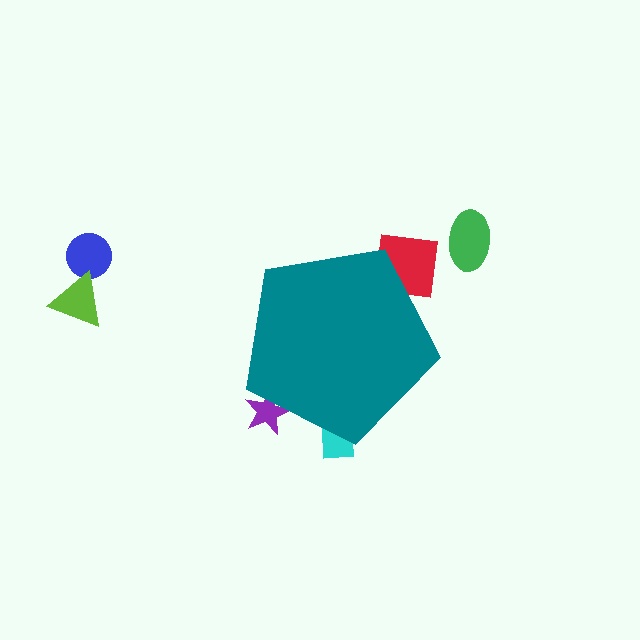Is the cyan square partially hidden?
Yes, the cyan square is partially hidden behind the teal pentagon.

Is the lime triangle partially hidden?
No, the lime triangle is fully visible.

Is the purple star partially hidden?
Yes, the purple star is partially hidden behind the teal pentagon.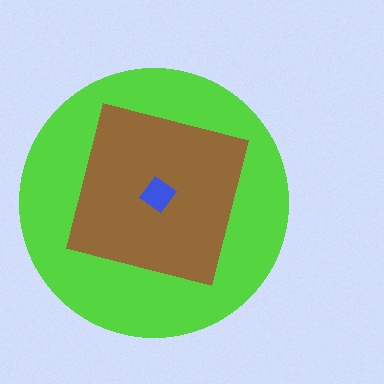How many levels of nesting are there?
3.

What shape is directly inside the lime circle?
The brown square.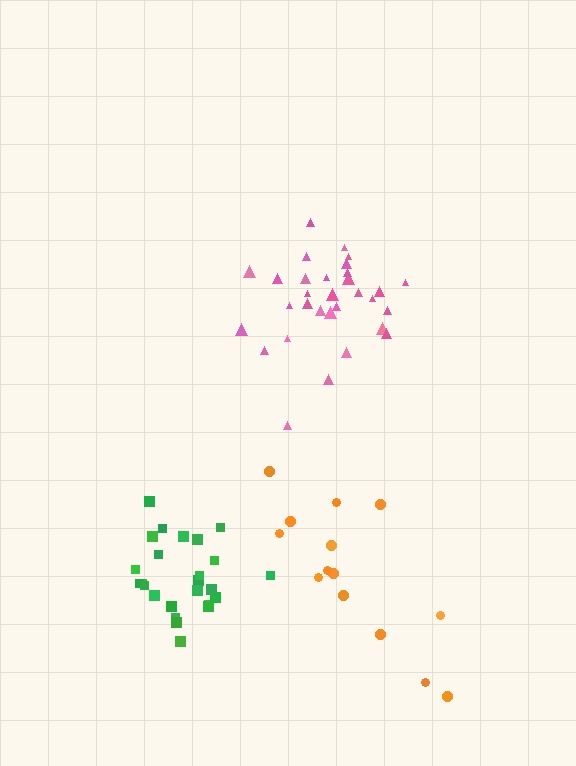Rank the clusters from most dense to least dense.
pink, green, orange.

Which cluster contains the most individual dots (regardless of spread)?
Pink (31).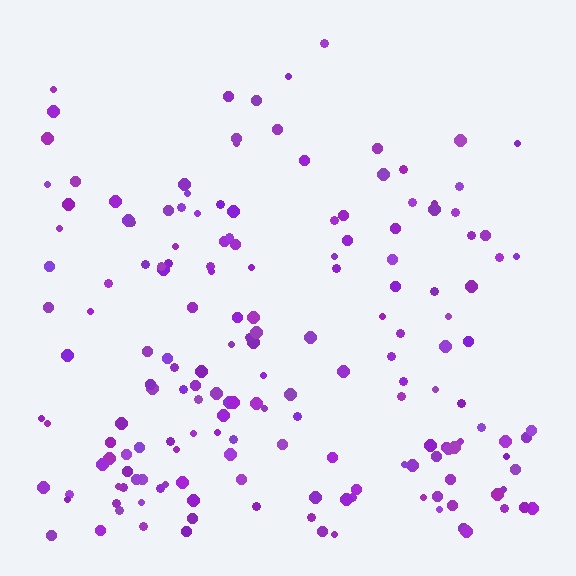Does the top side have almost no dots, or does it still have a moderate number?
Still a moderate number, just noticeably fewer than the bottom.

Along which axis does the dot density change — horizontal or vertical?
Vertical.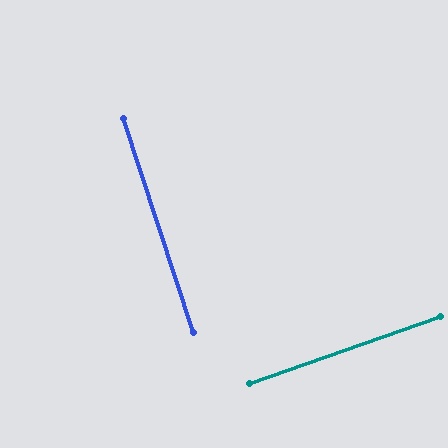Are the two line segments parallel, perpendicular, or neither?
Perpendicular — they meet at approximately 89°.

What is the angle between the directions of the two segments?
Approximately 89 degrees.